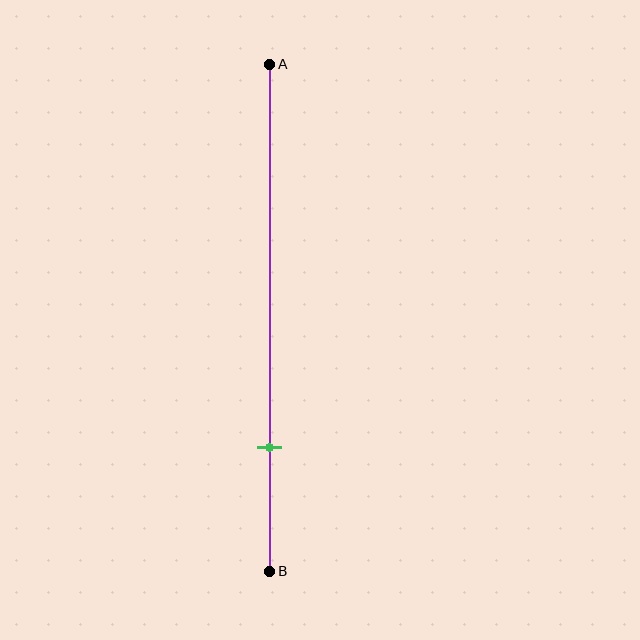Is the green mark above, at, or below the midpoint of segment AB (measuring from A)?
The green mark is below the midpoint of segment AB.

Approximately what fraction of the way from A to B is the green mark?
The green mark is approximately 75% of the way from A to B.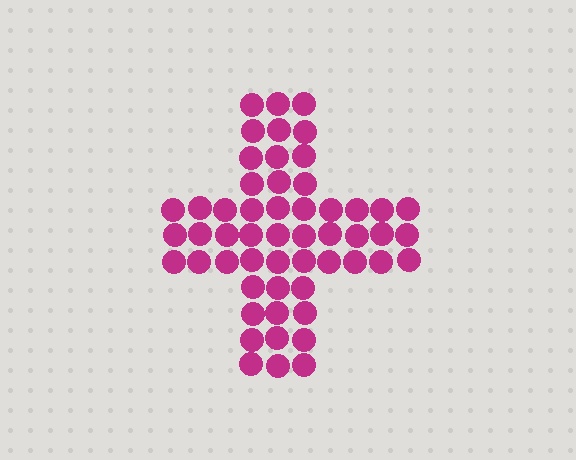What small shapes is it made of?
It is made of small circles.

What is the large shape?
The large shape is a cross.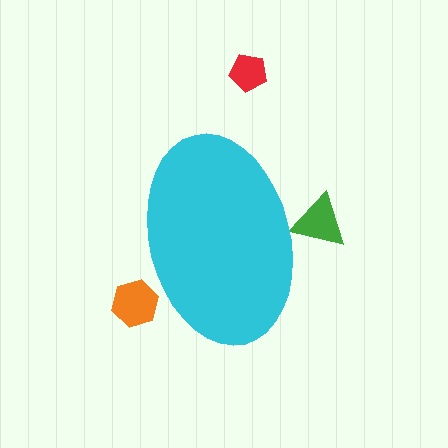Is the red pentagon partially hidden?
No, the red pentagon is fully visible.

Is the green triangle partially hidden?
Yes, the green triangle is partially hidden behind the cyan ellipse.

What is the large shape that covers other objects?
A cyan ellipse.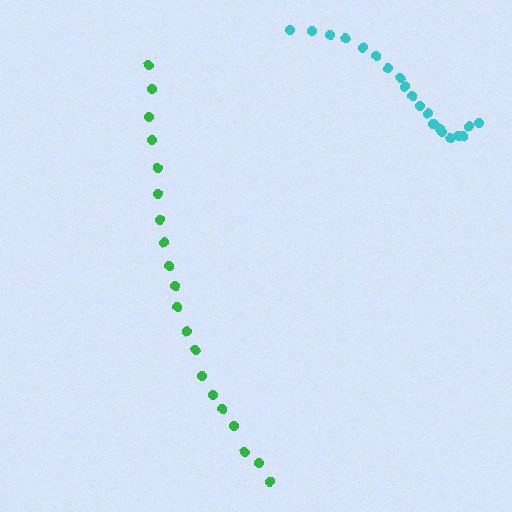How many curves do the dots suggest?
There are 2 distinct paths.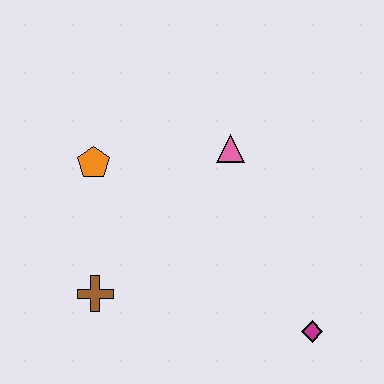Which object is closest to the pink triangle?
The orange pentagon is closest to the pink triangle.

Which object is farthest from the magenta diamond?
The orange pentagon is farthest from the magenta diamond.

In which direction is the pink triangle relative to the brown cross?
The pink triangle is above the brown cross.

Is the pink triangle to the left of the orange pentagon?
No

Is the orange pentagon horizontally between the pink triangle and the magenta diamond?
No